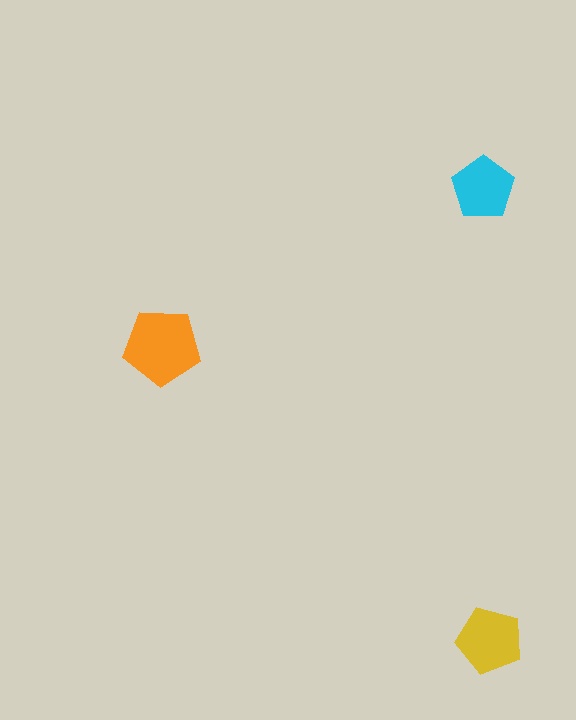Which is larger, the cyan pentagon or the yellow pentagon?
The yellow one.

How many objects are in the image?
There are 3 objects in the image.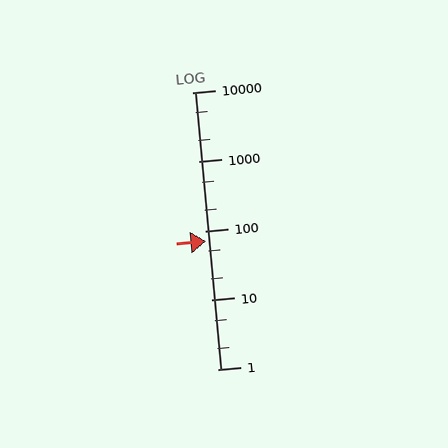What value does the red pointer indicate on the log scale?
The pointer indicates approximately 71.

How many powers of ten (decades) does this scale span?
The scale spans 4 decades, from 1 to 10000.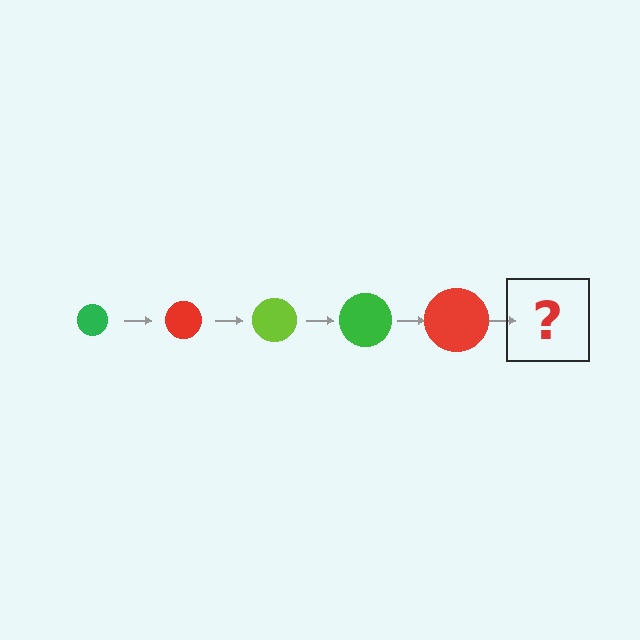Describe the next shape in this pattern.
It should be a lime circle, larger than the previous one.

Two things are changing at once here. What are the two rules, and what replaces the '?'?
The two rules are that the circle grows larger each step and the color cycles through green, red, and lime. The '?' should be a lime circle, larger than the previous one.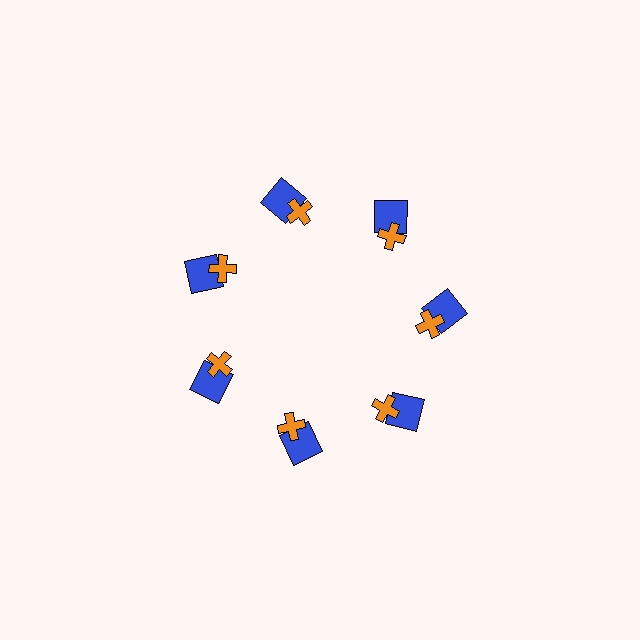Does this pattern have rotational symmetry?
Yes, this pattern has 7-fold rotational symmetry. It looks the same after rotating 51 degrees around the center.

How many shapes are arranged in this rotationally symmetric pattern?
There are 14 shapes, arranged in 7 groups of 2.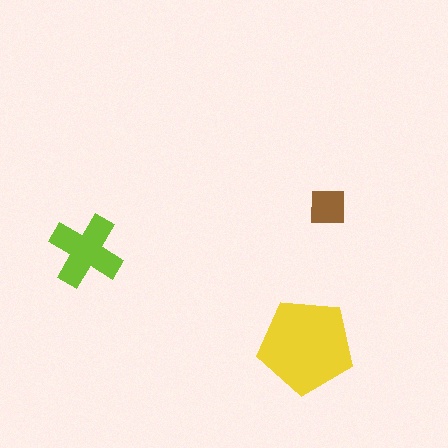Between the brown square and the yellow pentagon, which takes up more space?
The yellow pentagon.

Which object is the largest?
The yellow pentagon.